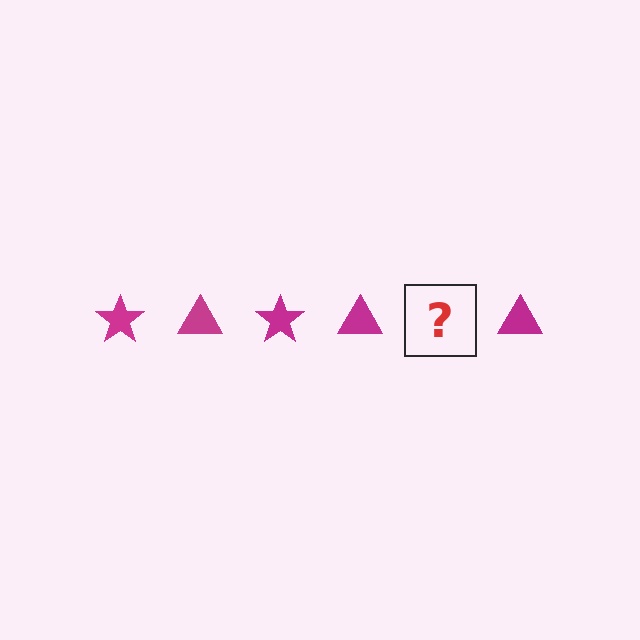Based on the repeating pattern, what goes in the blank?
The blank should be a magenta star.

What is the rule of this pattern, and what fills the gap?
The rule is that the pattern cycles through star, triangle shapes in magenta. The gap should be filled with a magenta star.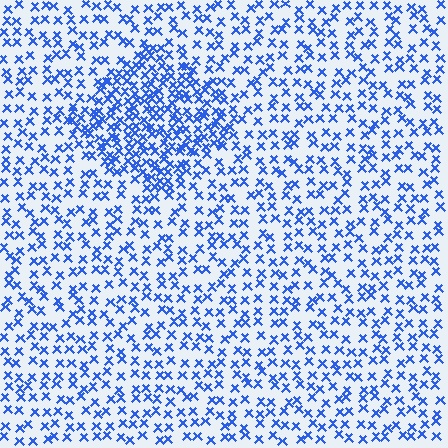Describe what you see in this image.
The image contains small blue elements arranged at two different densities. A diamond-shaped region is visible where the elements are more densely packed than the surrounding area.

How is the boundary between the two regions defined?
The boundary is defined by a change in element density (approximately 2.1x ratio). All elements are the same color, size, and shape.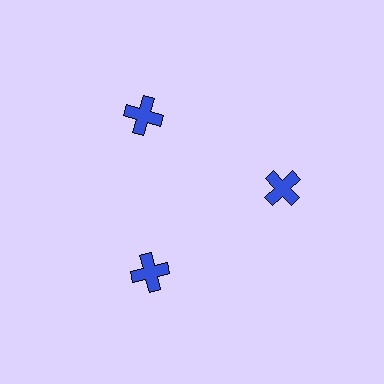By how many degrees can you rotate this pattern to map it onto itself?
The pattern maps onto itself every 120 degrees of rotation.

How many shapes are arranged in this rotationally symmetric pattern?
There are 3 shapes, arranged in 3 groups of 1.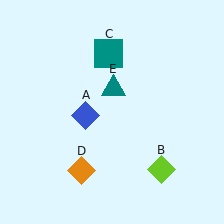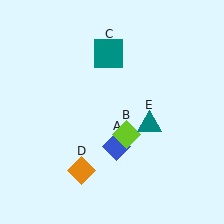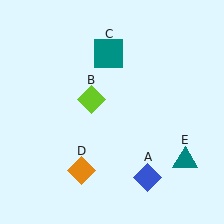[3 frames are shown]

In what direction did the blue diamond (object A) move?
The blue diamond (object A) moved down and to the right.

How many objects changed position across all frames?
3 objects changed position: blue diamond (object A), lime diamond (object B), teal triangle (object E).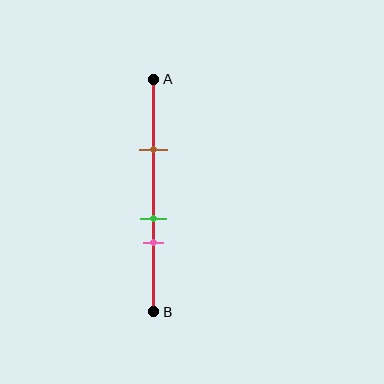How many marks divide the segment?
There are 3 marks dividing the segment.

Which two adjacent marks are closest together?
The green and pink marks are the closest adjacent pair.